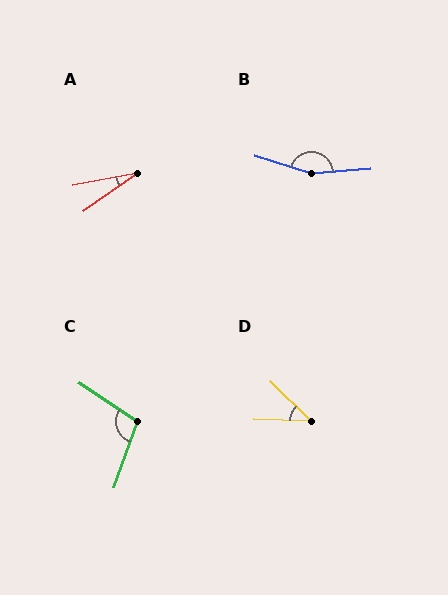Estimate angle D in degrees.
Approximately 43 degrees.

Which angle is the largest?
B, at approximately 157 degrees.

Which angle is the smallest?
A, at approximately 25 degrees.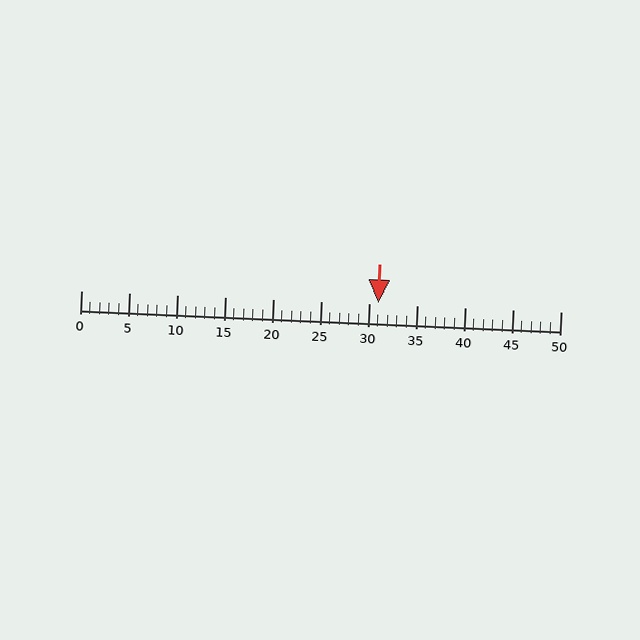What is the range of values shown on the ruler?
The ruler shows values from 0 to 50.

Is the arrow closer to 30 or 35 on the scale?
The arrow is closer to 30.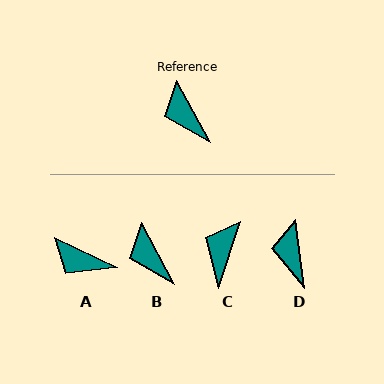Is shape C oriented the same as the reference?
No, it is off by about 47 degrees.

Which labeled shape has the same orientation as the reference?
B.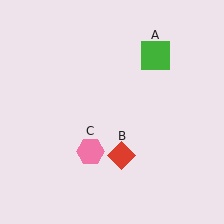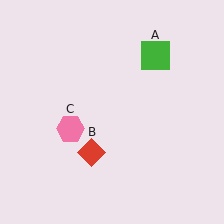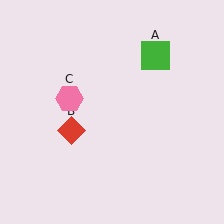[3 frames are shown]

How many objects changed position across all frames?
2 objects changed position: red diamond (object B), pink hexagon (object C).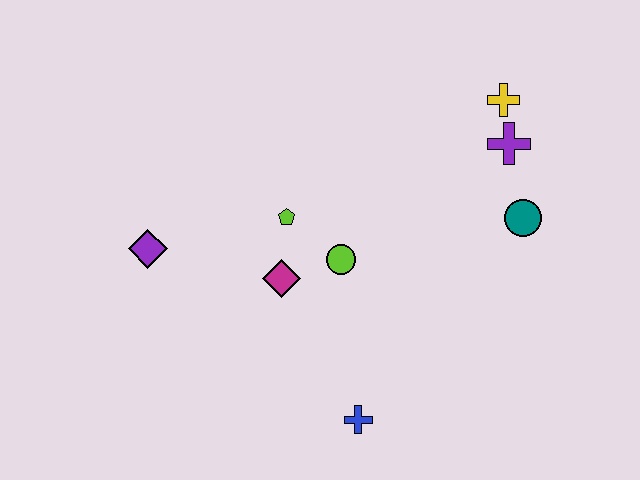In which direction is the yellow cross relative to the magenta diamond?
The yellow cross is to the right of the magenta diamond.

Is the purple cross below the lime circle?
No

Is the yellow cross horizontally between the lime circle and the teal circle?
Yes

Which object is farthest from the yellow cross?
The purple diamond is farthest from the yellow cross.